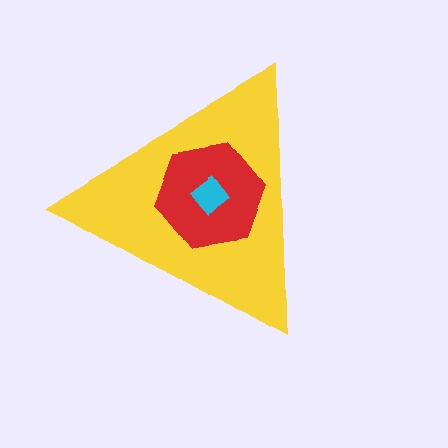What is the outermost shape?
The yellow triangle.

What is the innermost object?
The cyan diamond.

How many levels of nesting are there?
3.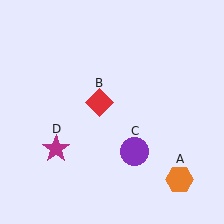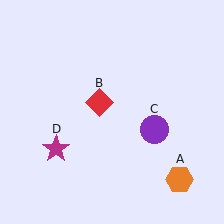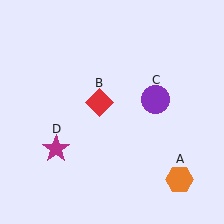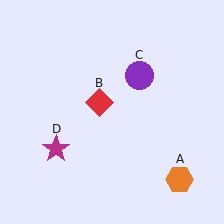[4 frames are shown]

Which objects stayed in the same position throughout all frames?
Orange hexagon (object A) and red diamond (object B) and magenta star (object D) remained stationary.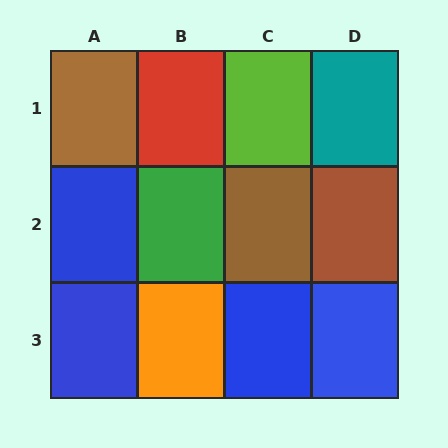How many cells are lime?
1 cell is lime.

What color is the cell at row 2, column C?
Brown.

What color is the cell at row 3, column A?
Blue.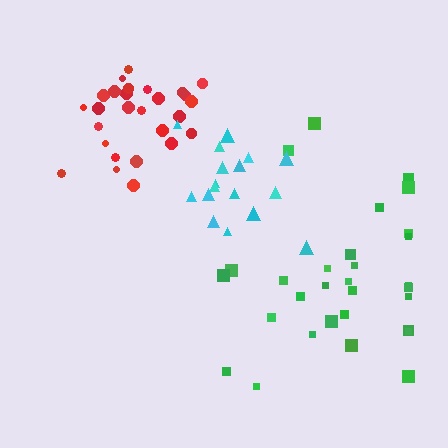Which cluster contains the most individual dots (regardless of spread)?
Green (31).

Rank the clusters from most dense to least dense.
red, cyan, green.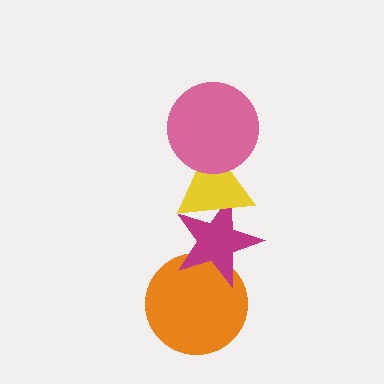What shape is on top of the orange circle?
The magenta star is on top of the orange circle.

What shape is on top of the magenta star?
The yellow triangle is on top of the magenta star.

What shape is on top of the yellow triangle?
The pink circle is on top of the yellow triangle.